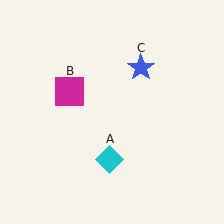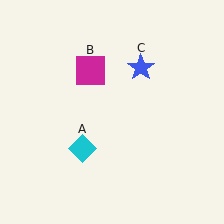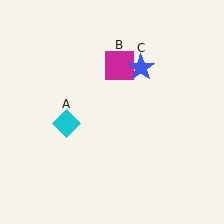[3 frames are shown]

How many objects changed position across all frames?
2 objects changed position: cyan diamond (object A), magenta square (object B).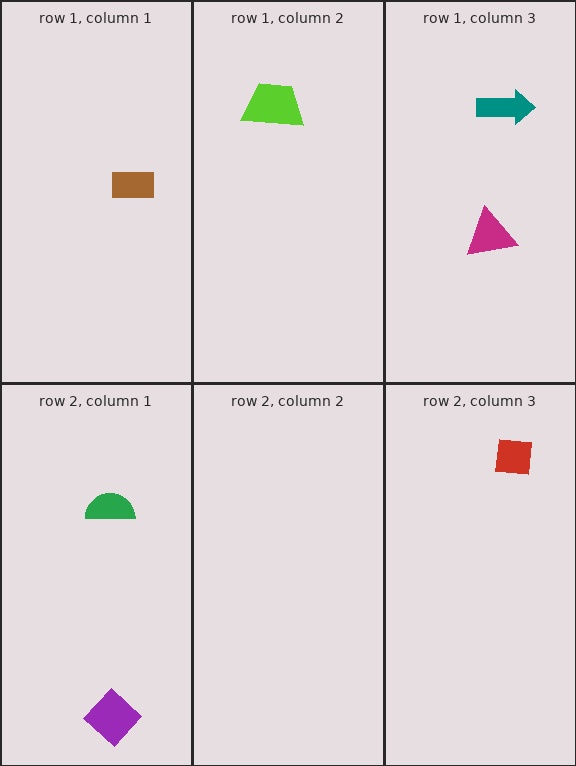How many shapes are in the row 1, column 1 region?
1.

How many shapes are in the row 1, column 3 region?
2.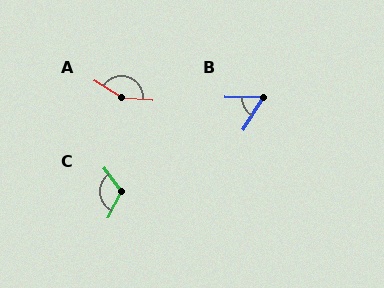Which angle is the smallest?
B, at approximately 59 degrees.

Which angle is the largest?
A, at approximately 153 degrees.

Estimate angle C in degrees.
Approximately 118 degrees.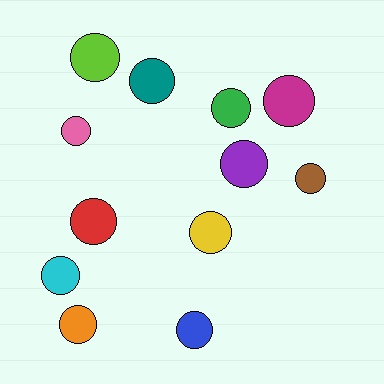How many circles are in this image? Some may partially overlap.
There are 12 circles.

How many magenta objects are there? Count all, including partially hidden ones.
There is 1 magenta object.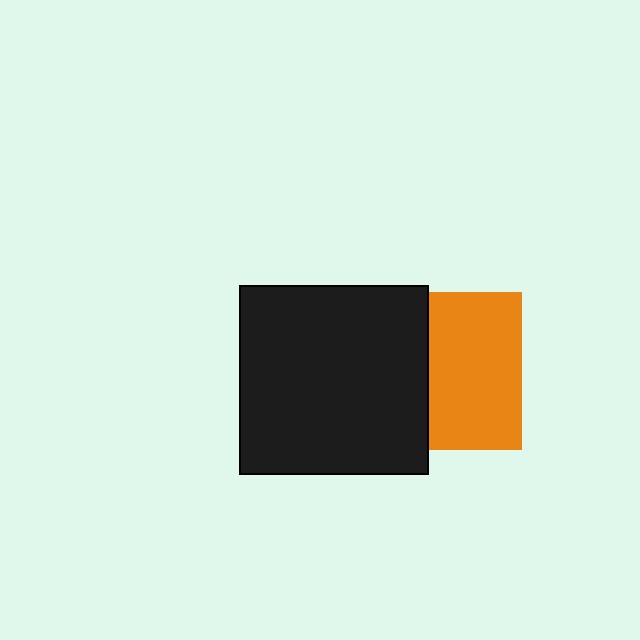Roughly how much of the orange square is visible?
About half of it is visible (roughly 58%).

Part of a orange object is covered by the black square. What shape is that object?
It is a square.